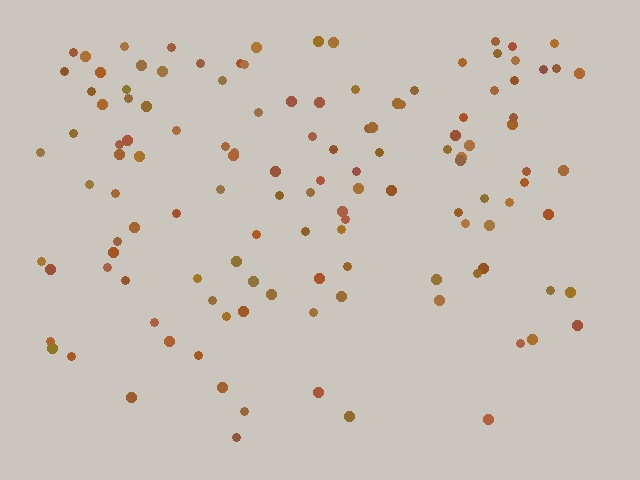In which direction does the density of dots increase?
From bottom to top, with the top side densest.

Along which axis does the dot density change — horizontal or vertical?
Vertical.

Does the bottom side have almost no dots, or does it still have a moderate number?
Still a moderate number, just noticeably fewer than the top.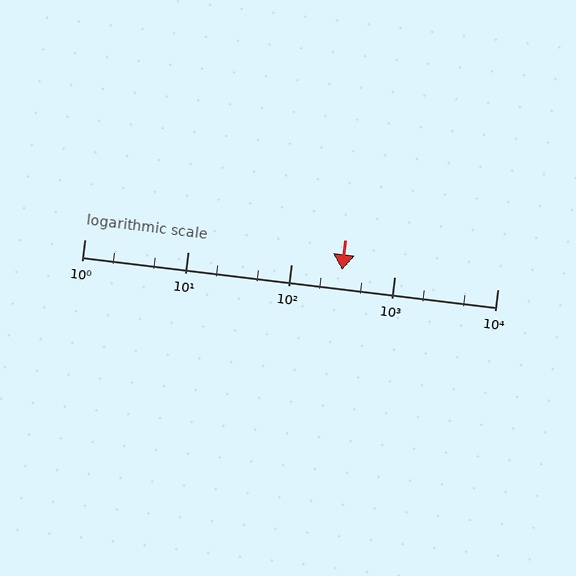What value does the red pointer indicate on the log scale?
The pointer indicates approximately 310.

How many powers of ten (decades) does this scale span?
The scale spans 4 decades, from 1 to 10000.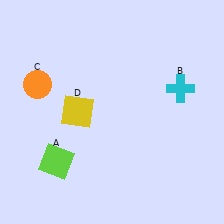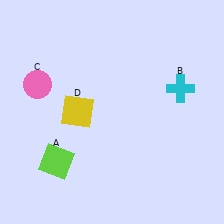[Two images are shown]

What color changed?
The circle (C) changed from orange in Image 1 to pink in Image 2.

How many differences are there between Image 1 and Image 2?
There is 1 difference between the two images.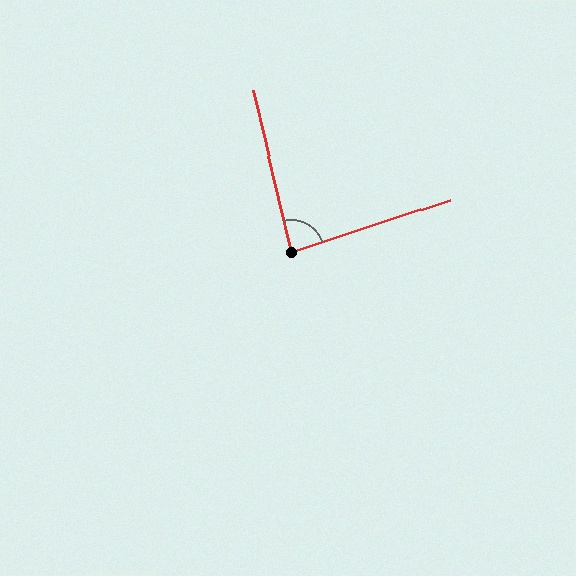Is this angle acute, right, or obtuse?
It is acute.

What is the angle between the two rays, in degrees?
Approximately 85 degrees.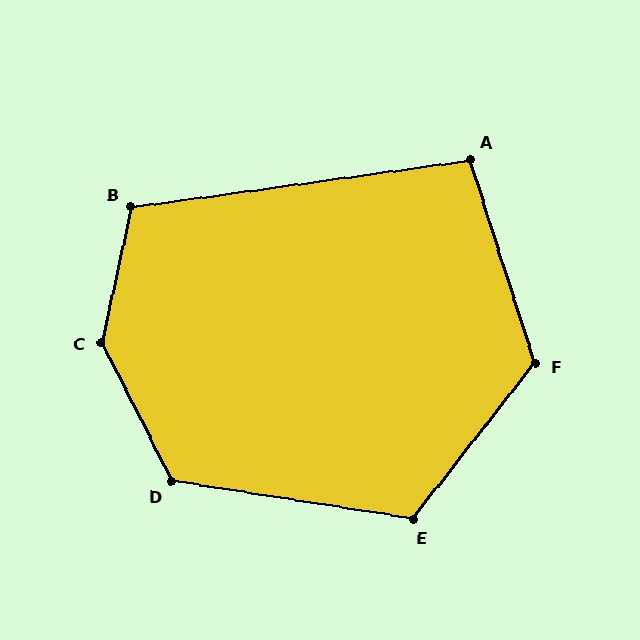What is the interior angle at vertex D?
Approximately 125 degrees (obtuse).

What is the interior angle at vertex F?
Approximately 124 degrees (obtuse).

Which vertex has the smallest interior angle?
A, at approximately 100 degrees.